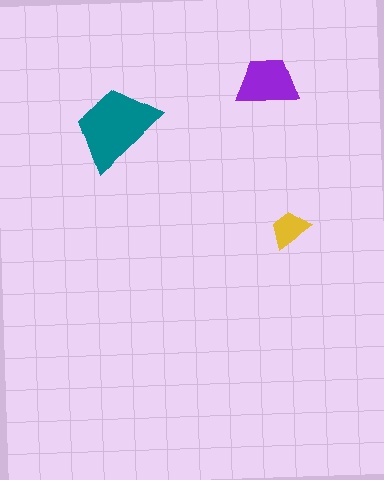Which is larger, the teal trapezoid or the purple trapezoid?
The teal one.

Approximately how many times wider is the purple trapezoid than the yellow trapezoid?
About 1.5 times wider.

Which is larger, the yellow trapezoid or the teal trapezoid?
The teal one.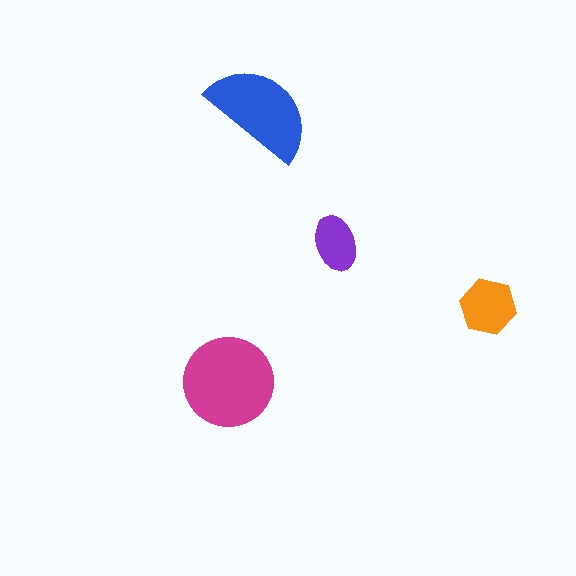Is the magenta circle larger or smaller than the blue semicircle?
Larger.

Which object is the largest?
The magenta circle.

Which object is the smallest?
The purple ellipse.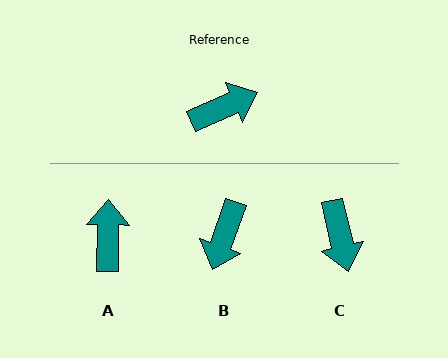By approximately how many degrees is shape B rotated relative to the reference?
Approximately 132 degrees clockwise.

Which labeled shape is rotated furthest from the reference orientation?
B, about 132 degrees away.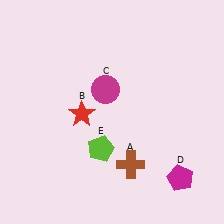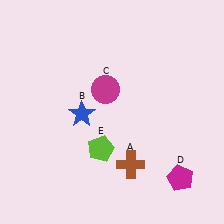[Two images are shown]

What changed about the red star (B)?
In Image 1, B is red. In Image 2, it changed to blue.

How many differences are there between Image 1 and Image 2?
There is 1 difference between the two images.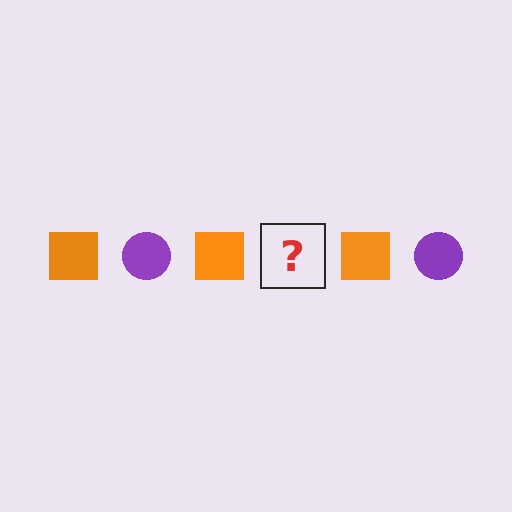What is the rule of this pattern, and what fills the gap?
The rule is that the pattern alternates between orange square and purple circle. The gap should be filled with a purple circle.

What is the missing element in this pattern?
The missing element is a purple circle.